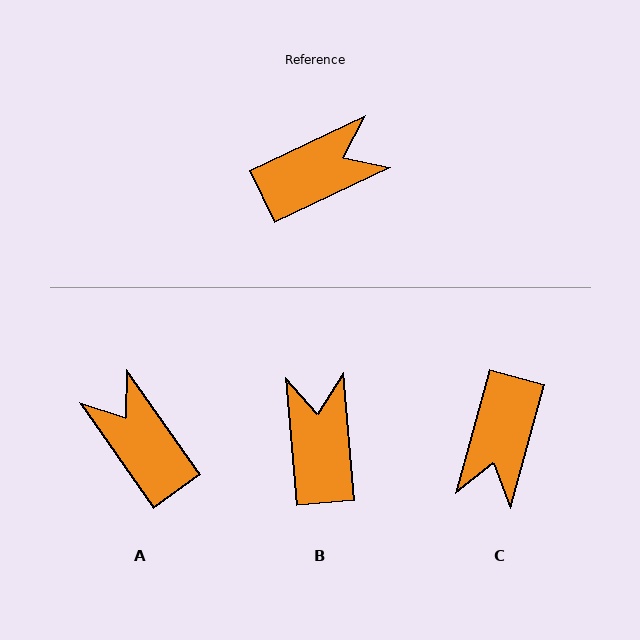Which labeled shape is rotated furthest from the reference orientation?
C, about 131 degrees away.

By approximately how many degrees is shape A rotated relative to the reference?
Approximately 100 degrees counter-clockwise.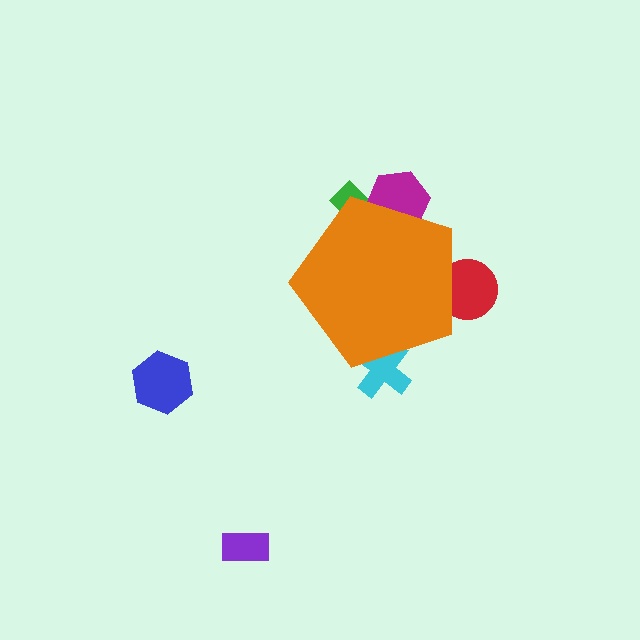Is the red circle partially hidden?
Yes, the red circle is partially hidden behind the orange pentagon.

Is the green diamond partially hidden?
Yes, the green diamond is partially hidden behind the orange pentagon.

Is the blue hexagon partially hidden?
No, the blue hexagon is fully visible.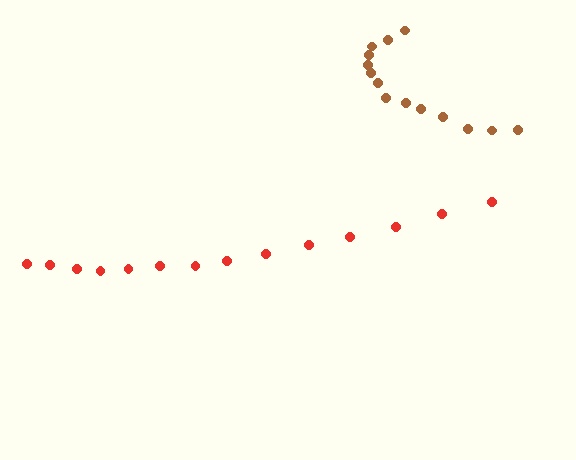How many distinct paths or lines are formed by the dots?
There are 2 distinct paths.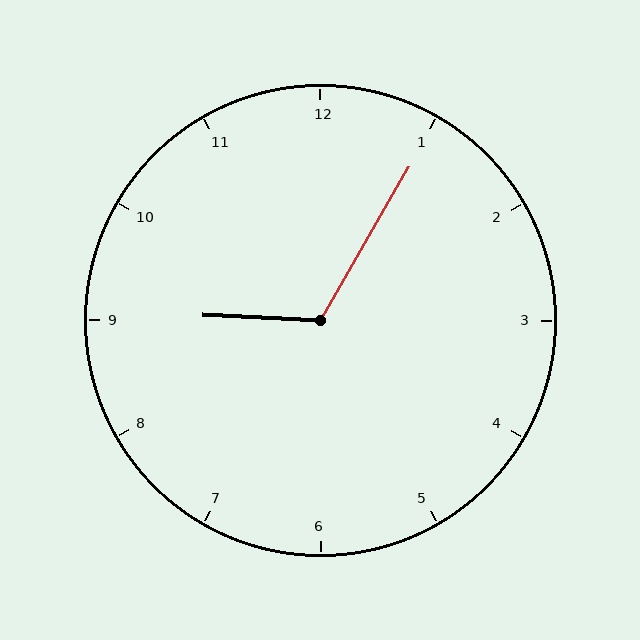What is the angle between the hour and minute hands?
Approximately 118 degrees.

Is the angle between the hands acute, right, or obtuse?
It is obtuse.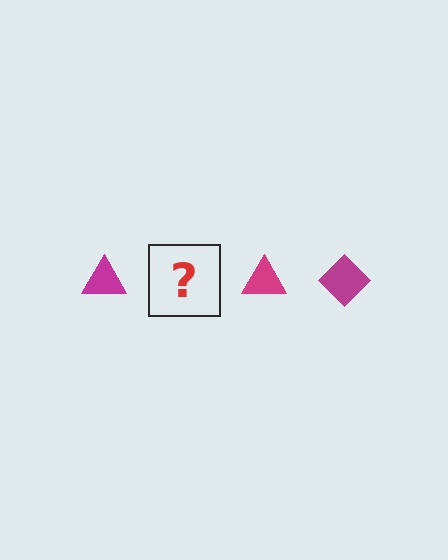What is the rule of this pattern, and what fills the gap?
The rule is that the pattern cycles through triangle, diamond shapes in magenta. The gap should be filled with a magenta diamond.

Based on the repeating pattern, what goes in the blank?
The blank should be a magenta diamond.